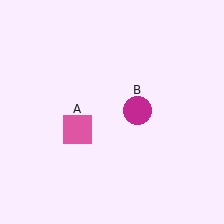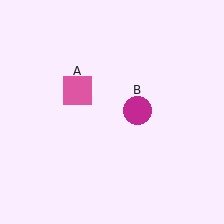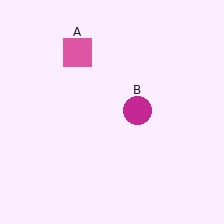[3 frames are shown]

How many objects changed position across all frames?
1 object changed position: pink square (object A).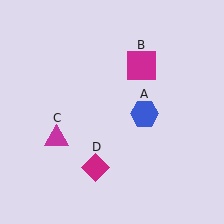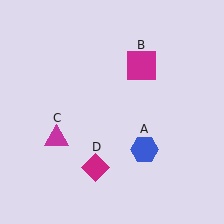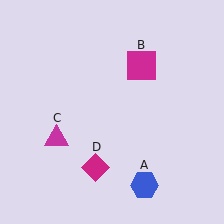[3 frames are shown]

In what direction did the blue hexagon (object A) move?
The blue hexagon (object A) moved down.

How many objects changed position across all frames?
1 object changed position: blue hexagon (object A).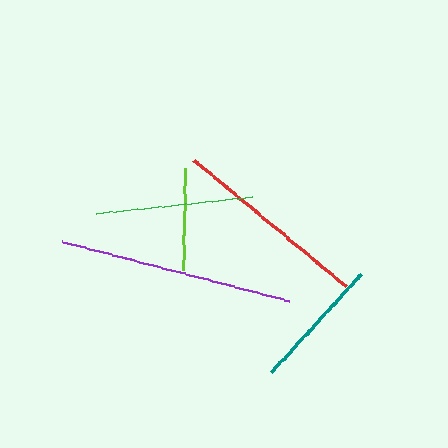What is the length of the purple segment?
The purple segment is approximately 234 pixels long.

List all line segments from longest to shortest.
From longest to shortest: purple, red, green, teal, lime.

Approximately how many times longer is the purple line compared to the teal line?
The purple line is approximately 1.8 times the length of the teal line.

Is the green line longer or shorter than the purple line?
The purple line is longer than the green line.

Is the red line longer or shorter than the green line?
The red line is longer than the green line.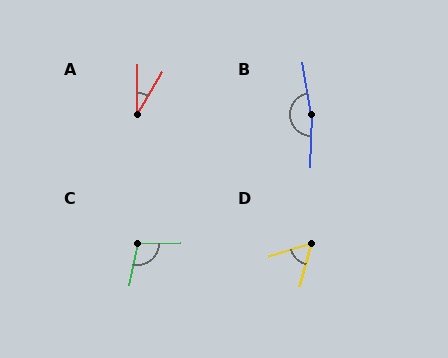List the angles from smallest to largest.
A (30°), D (59°), C (103°), B (169°).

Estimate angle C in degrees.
Approximately 103 degrees.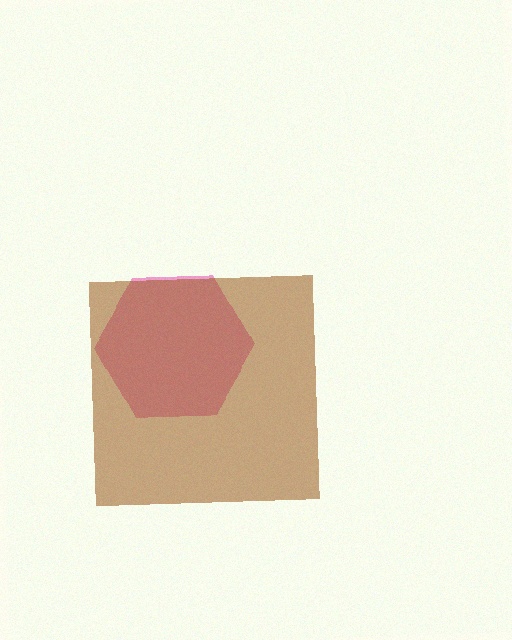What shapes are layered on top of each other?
The layered shapes are: a pink hexagon, a brown square.